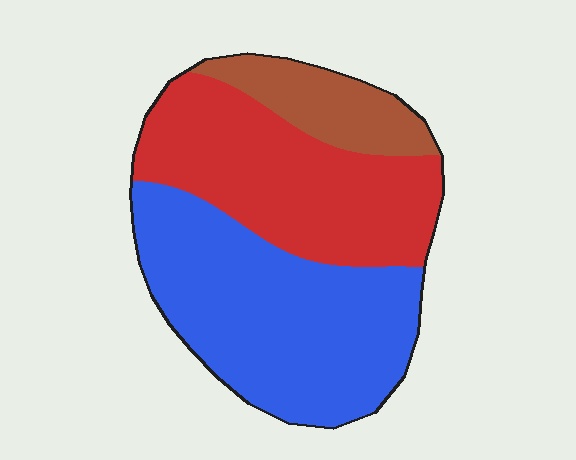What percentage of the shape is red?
Red takes up about three eighths (3/8) of the shape.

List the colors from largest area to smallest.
From largest to smallest: blue, red, brown.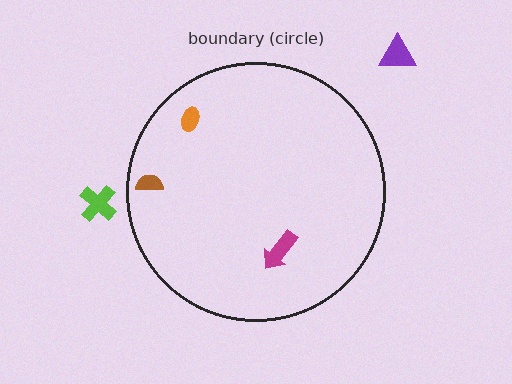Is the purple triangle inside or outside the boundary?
Outside.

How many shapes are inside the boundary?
3 inside, 2 outside.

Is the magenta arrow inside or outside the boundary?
Inside.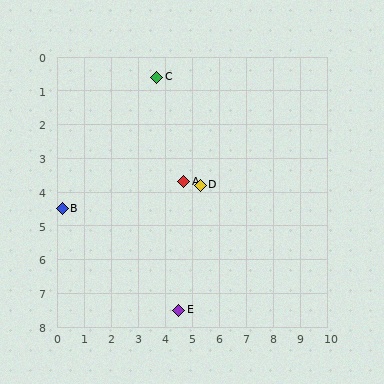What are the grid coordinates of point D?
Point D is at approximately (5.3, 3.8).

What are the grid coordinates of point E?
Point E is at approximately (4.5, 7.5).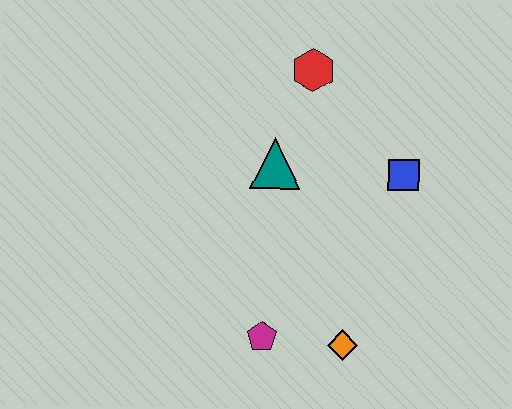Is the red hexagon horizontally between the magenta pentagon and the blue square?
Yes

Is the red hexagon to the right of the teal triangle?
Yes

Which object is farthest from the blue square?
The magenta pentagon is farthest from the blue square.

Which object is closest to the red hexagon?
The teal triangle is closest to the red hexagon.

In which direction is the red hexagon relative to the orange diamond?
The red hexagon is above the orange diamond.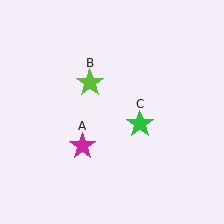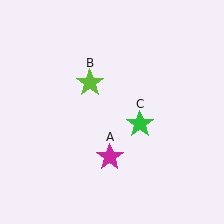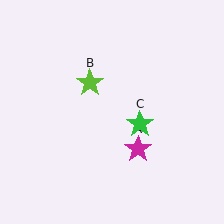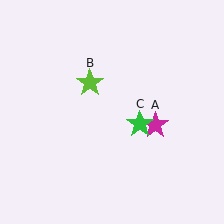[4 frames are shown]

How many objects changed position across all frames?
1 object changed position: magenta star (object A).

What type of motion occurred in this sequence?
The magenta star (object A) rotated counterclockwise around the center of the scene.